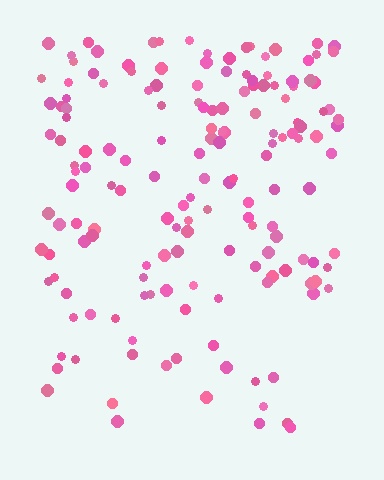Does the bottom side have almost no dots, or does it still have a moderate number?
Still a moderate number, just noticeably fewer than the top.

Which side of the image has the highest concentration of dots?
The top.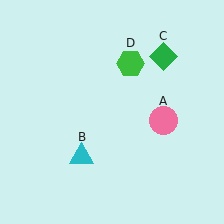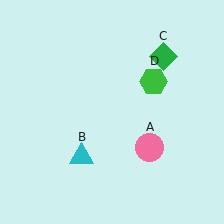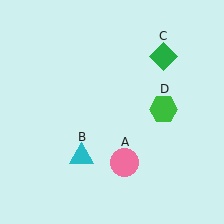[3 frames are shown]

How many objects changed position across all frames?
2 objects changed position: pink circle (object A), green hexagon (object D).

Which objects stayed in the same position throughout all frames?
Cyan triangle (object B) and green diamond (object C) remained stationary.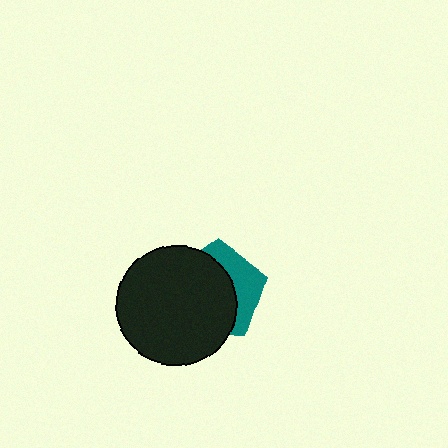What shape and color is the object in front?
The object in front is a black circle.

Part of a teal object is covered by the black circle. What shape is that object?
It is a pentagon.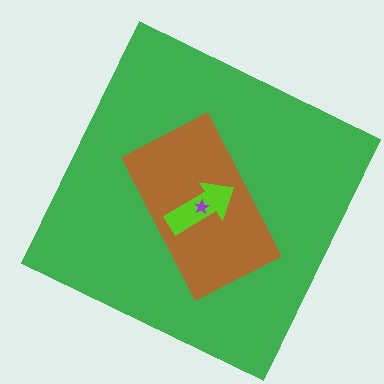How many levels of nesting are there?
4.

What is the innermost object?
The purple star.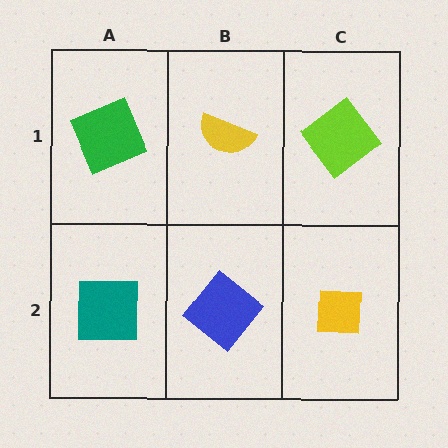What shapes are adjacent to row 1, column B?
A blue diamond (row 2, column B), a green square (row 1, column A), a lime diamond (row 1, column C).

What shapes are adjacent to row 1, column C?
A yellow square (row 2, column C), a yellow semicircle (row 1, column B).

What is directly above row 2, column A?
A green square.